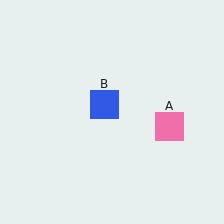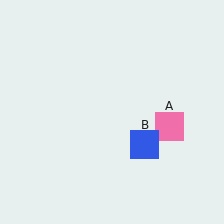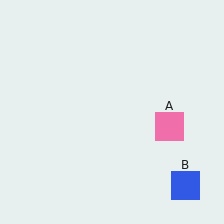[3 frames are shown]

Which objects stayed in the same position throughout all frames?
Pink square (object A) remained stationary.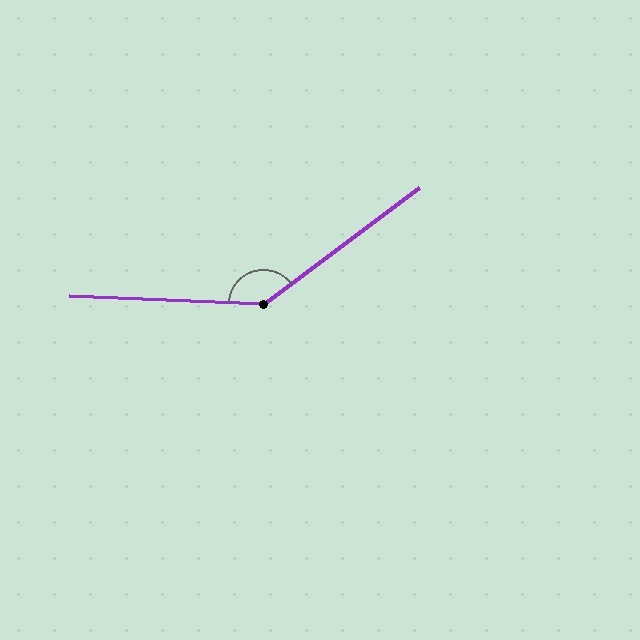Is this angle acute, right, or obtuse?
It is obtuse.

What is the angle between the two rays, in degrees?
Approximately 141 degrees.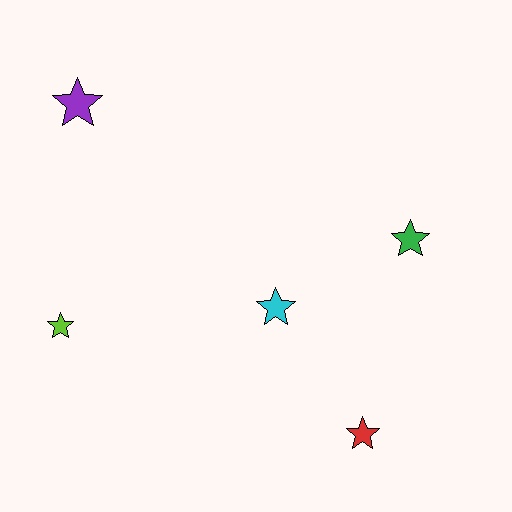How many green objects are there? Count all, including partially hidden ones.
There is 1 green object.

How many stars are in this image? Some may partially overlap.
There are 5 stars.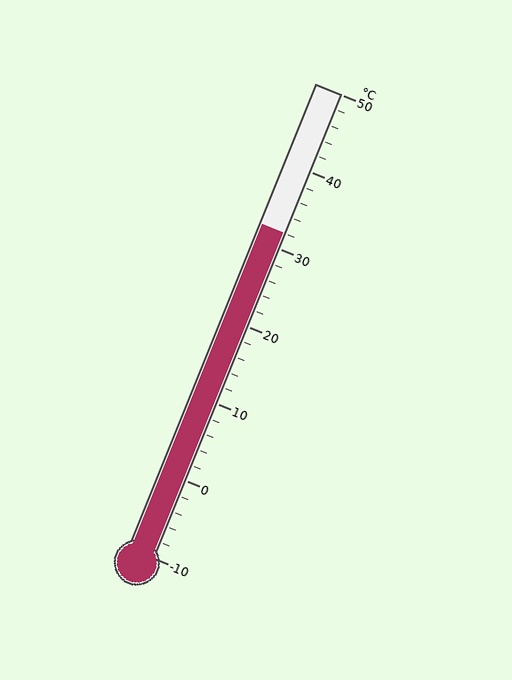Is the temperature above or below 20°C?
The temperature is above 20°C.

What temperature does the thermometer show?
The thermometer shows approximately 32°C.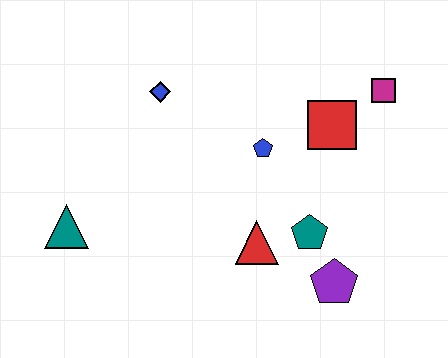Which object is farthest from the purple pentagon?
The teal triangle is farthest from the purple pentagon.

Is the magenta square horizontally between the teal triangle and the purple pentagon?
No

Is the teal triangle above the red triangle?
Yes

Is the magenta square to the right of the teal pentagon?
Yes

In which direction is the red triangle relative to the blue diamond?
The red triangle is below the blue diamond.